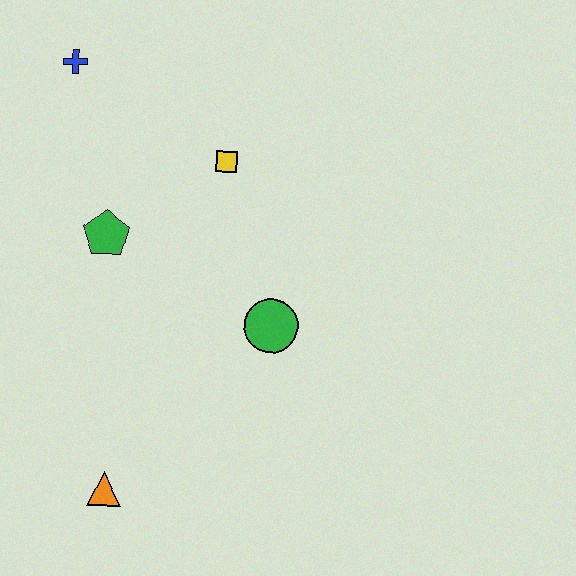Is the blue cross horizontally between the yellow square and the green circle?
No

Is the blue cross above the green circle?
Yes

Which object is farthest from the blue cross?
The orange triangle is farthest from the blue cross.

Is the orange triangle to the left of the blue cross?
No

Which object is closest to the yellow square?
The green pentagon is closest to the yellow square.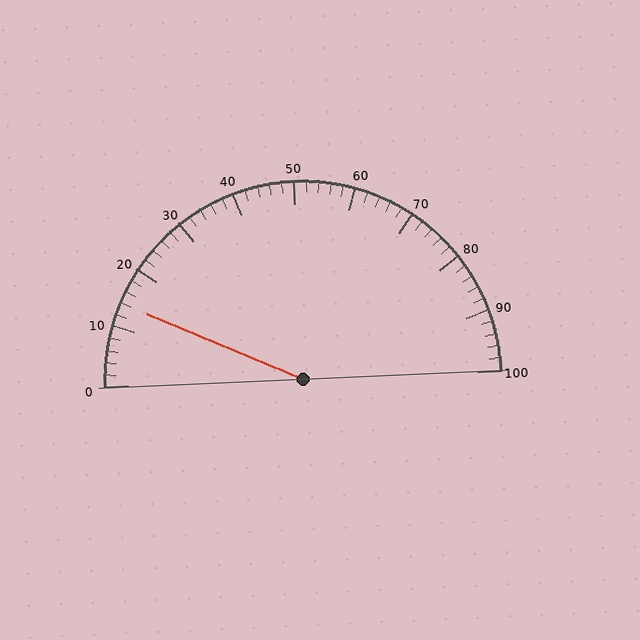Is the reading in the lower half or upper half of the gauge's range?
The reading is in the lower half of the range (0 to 100).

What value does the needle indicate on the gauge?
The needle indicates approximately 14.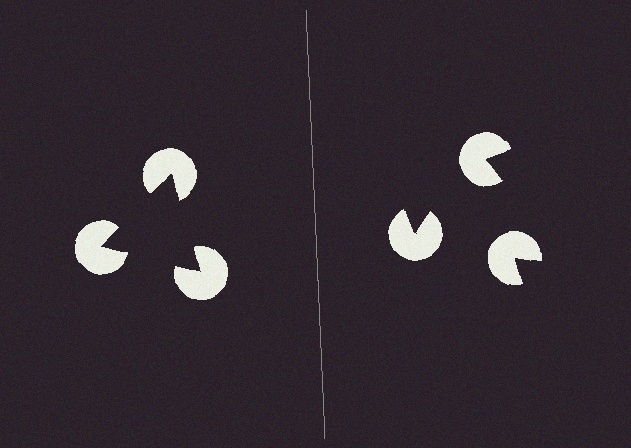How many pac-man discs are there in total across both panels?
6 — 3 on each side.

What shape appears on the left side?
An illusory triangle.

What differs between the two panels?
The pac-man discs are positioned identically on both sides; only the wedge orientations differ. On the left they align to a triangle; on the right they are misaligned.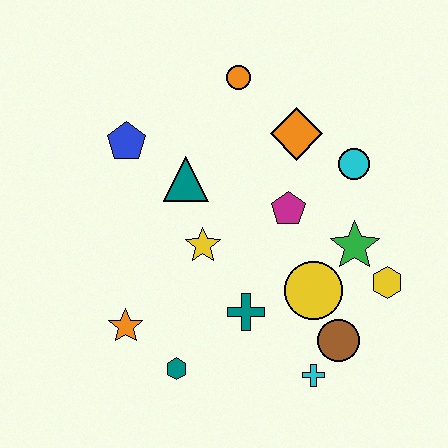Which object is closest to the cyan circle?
The orange diamond is closest to the cyan circle.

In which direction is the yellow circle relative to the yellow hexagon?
The yellow circle is to the left of the yellow hexagon.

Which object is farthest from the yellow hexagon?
The blue pentagon is farthest from the yellow hexagon.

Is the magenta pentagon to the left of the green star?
Yes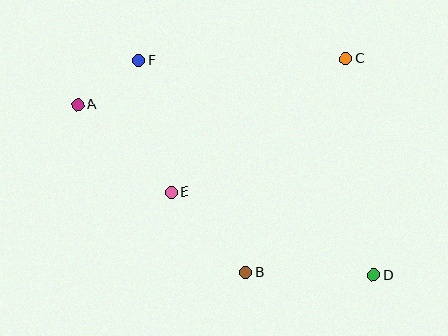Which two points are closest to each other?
Points A and F are closest to each other.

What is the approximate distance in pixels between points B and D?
The distance between B and D is approximately 128 pixels.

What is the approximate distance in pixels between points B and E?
The distance between B and E is approximately 110 pixels.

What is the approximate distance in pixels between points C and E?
The distance between C and E is approximately 220 pixels.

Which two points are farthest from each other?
Points A and D are farthest from each other.